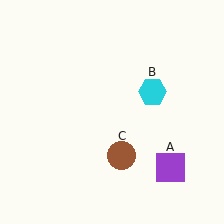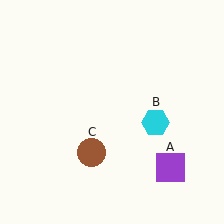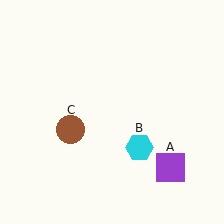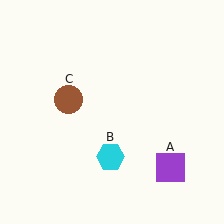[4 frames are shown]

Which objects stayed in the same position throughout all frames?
Purple square (object A) remained stationary.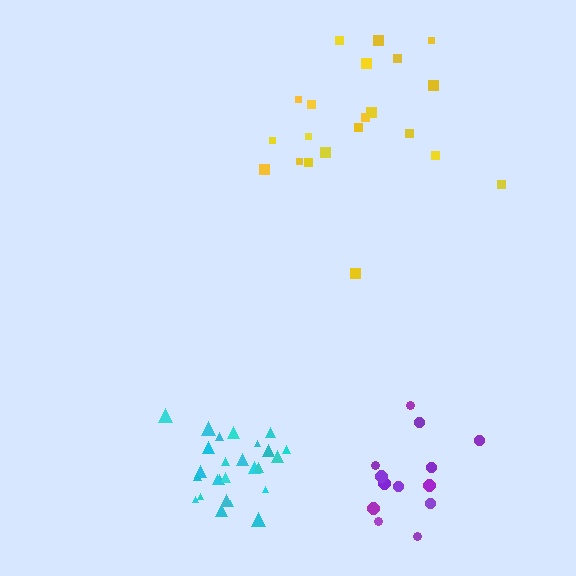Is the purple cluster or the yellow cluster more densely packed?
Purple.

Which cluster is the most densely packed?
Cyan.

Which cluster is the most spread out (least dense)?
Yellow.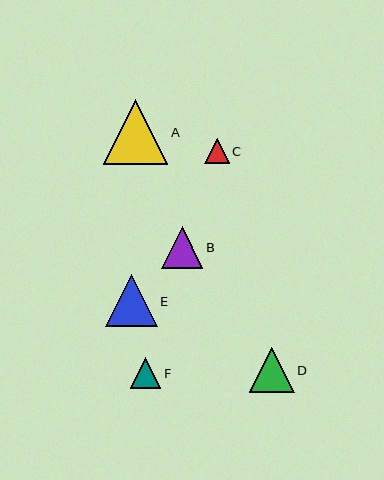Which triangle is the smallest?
Triangle C is the smallest with a size of approximately 25 pixels.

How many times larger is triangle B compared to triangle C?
Triangle B is approximately 1.7 times the size of triangle C.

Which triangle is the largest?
Triangle A is the largest with a size of approximately 65 pixels.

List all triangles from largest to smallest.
From largest to smallest: A, E, D, B, F, C.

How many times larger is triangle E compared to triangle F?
Triangle E is approximately 1.7 times the size of triangle F.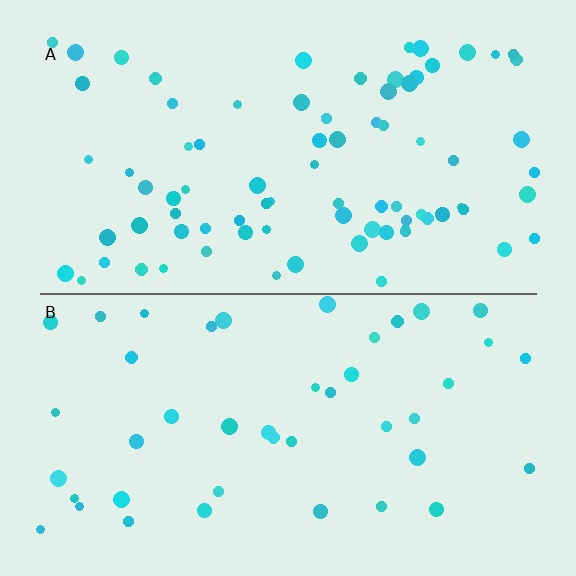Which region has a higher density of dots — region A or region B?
A (the top).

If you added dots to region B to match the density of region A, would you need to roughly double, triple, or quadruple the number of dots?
Approximately double.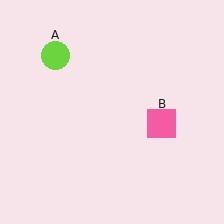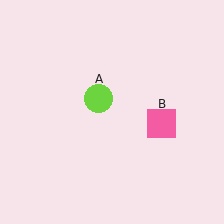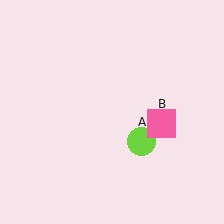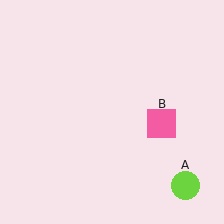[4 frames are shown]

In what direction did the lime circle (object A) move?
The lime circle (object A) moved down and to the right.